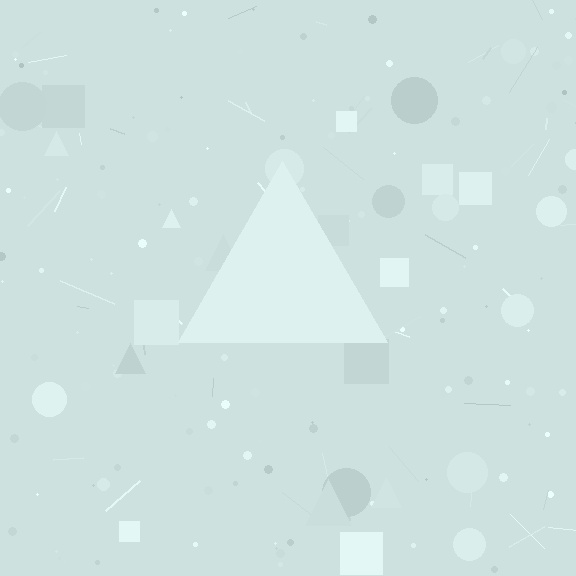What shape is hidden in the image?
A triangle is hidden in the image.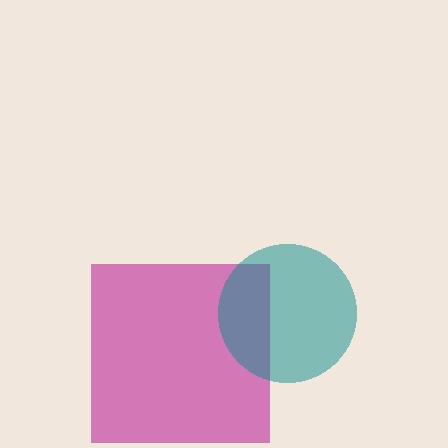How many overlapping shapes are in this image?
There are 2 overlapping shapes in the image.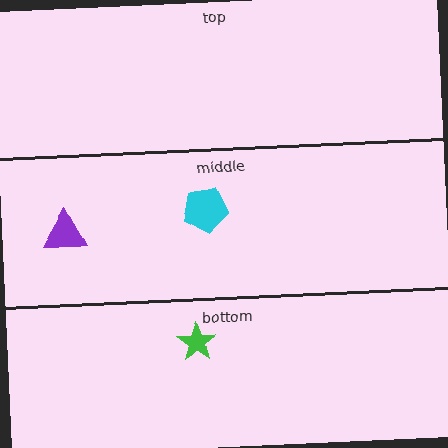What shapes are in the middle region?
The cyan pentagon, the purple triangle.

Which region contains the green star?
The bottom region.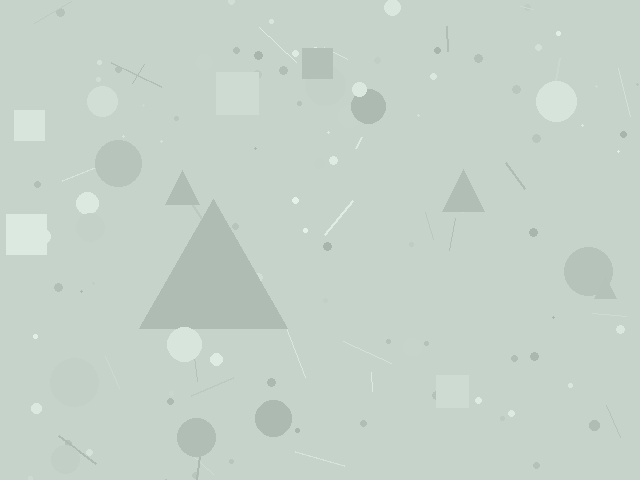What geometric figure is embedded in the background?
A triangle is embedded in the background.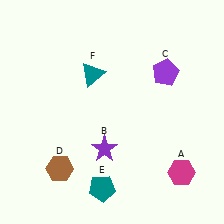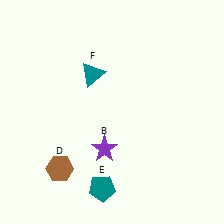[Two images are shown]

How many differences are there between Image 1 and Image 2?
There are 2 differences between the two images.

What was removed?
The magenta hexagon (A), the purple pentagon (C) were removed in Image 2.